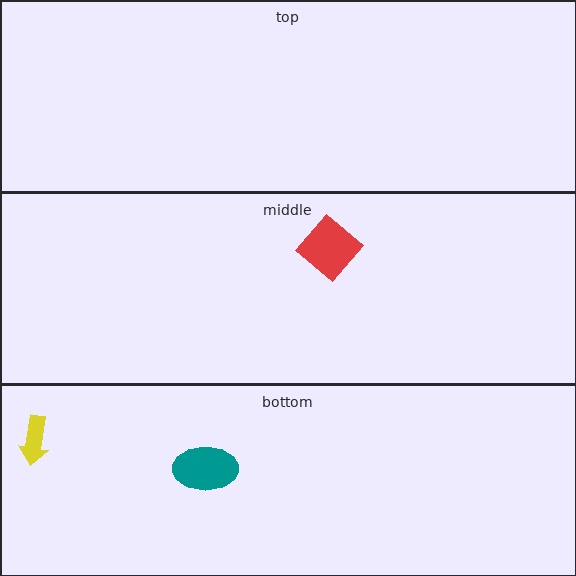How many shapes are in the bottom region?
2.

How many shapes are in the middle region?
1.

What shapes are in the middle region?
The red diamond.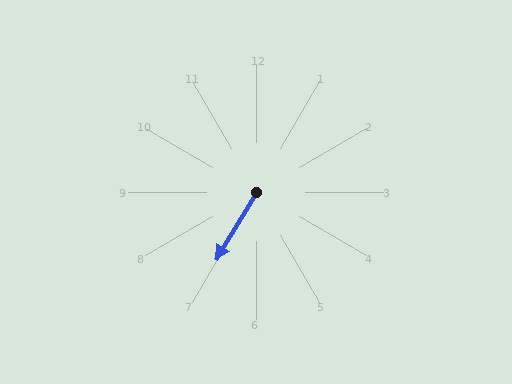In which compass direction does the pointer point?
Southwest.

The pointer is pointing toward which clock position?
Roughly 7 o'clock.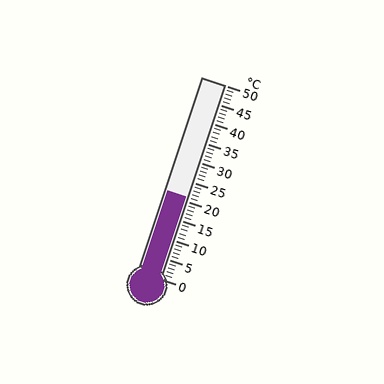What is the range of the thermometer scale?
The thermometer scale ranges from 0°C to 50°C.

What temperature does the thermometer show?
The thermometer shows approximately 21°C.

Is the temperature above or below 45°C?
The temperature is below 45°C.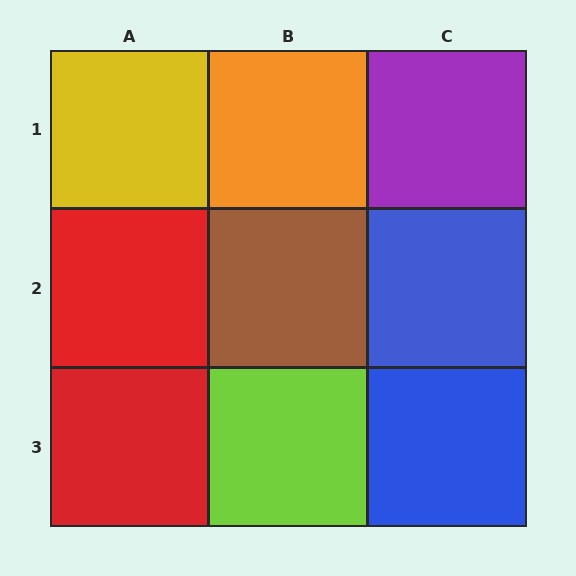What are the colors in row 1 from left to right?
Yellow, orange, purple.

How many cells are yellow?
1 cell is yellow.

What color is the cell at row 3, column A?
Red.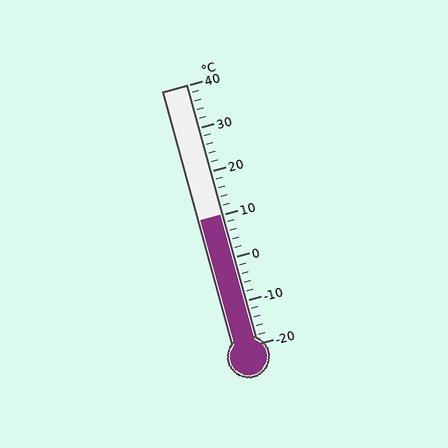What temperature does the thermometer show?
The thermometer shows approximately 10°C.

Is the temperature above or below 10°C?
The temperature is at 10°C.